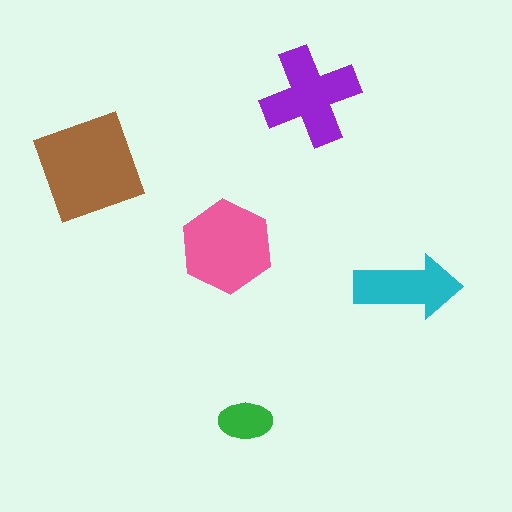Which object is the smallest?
The green ellipse.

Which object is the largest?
The brown square.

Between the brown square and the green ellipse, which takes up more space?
The brown square.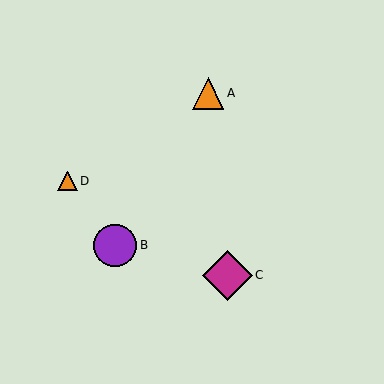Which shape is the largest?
The magenta diamond (labeled C) is the largest.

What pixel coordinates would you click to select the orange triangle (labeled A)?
Click at (208, 93) to select the orange triangle A.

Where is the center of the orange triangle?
The center of the orange triangle is at (208, 93).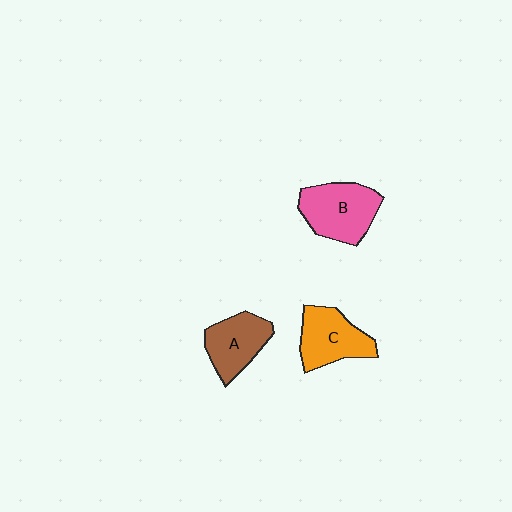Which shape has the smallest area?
Shape A (brown).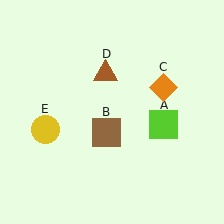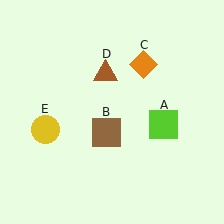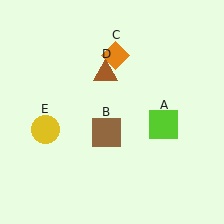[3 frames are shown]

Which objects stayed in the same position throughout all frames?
Lime square (object A) and brown square (object B) and brown triangle (object D) and yellow circle (object E) remained stationary.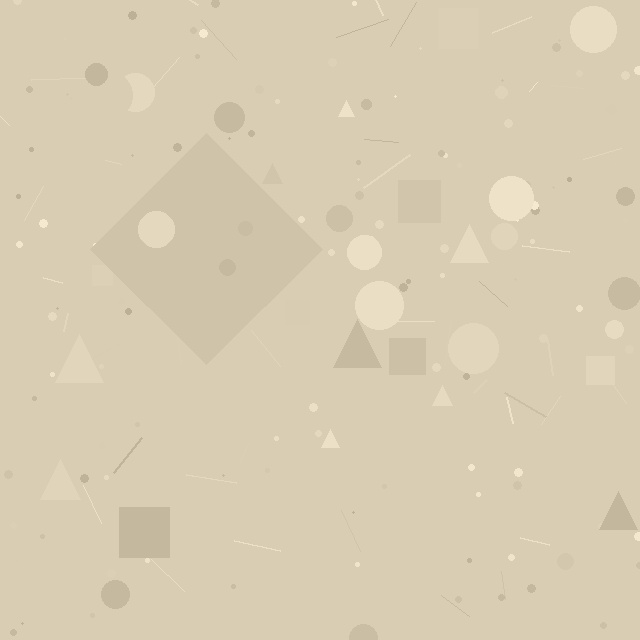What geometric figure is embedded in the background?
A diamond is embedded in the background.